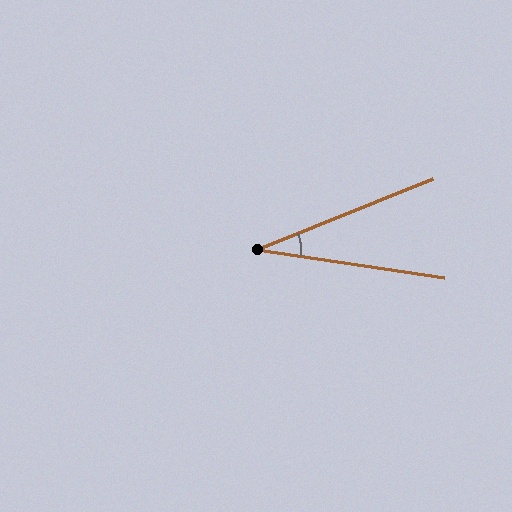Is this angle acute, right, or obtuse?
It is acute.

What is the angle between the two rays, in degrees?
Approximately 31 degrees.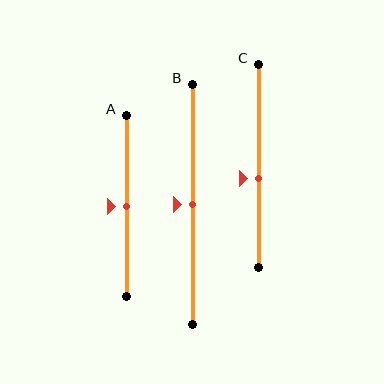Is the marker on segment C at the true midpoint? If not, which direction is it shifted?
No, the marker on segment C is shifted downward by about 6% of the segment length.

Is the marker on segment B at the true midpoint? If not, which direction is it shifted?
Yes, the marker on segment B is at the true midpoint.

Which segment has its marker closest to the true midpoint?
Segment A has its marker closest to the true midpoint.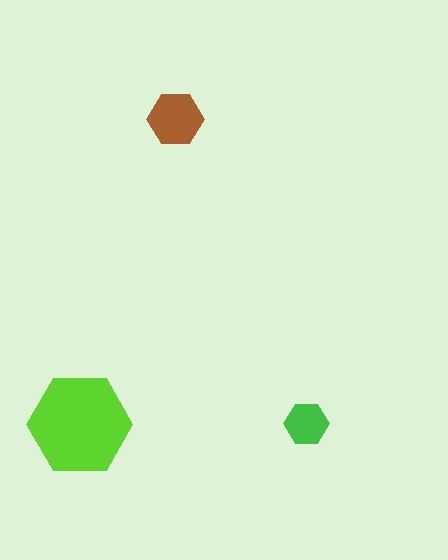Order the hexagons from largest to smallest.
the lime one, the brown one, the green one.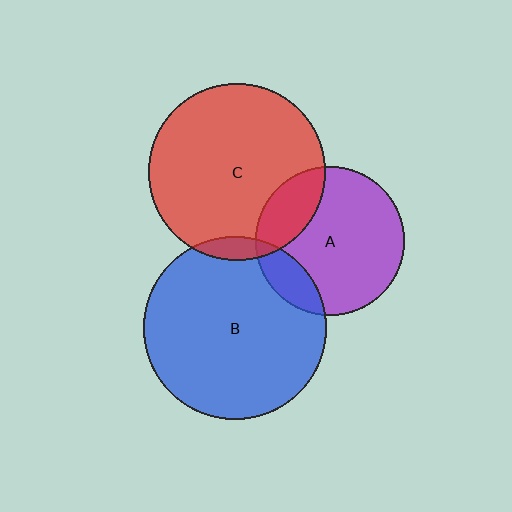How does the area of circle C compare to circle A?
Approximately 1.4 times.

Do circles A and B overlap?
Yes.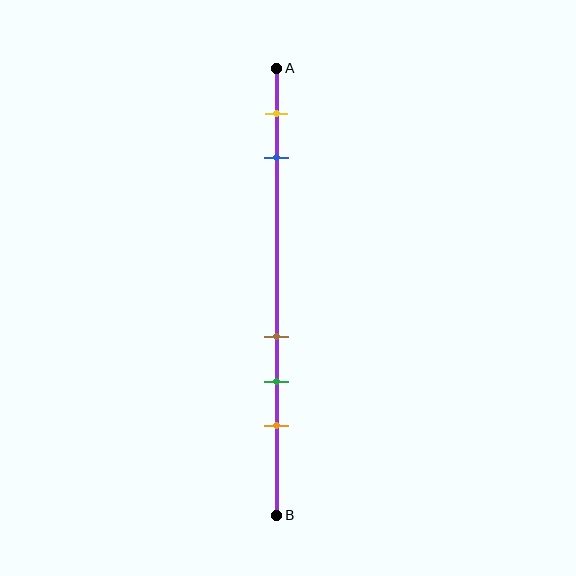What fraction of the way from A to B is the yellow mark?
The yellow mark is approximately 10% (0.1) of the way from A to B.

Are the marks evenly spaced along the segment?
No, the marks are not evenly spaced.